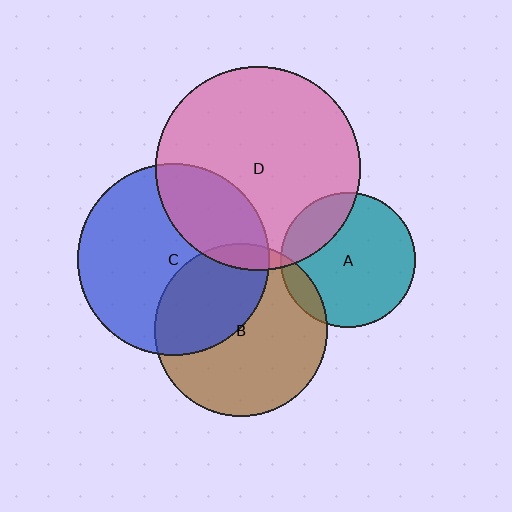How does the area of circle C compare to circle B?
Approximately 1.2 times.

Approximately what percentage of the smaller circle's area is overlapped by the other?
Approximately 25%.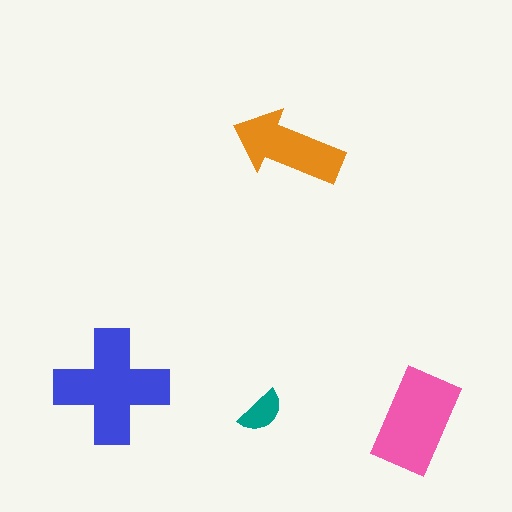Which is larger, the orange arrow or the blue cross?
The blue cross.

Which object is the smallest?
The teal semicircle.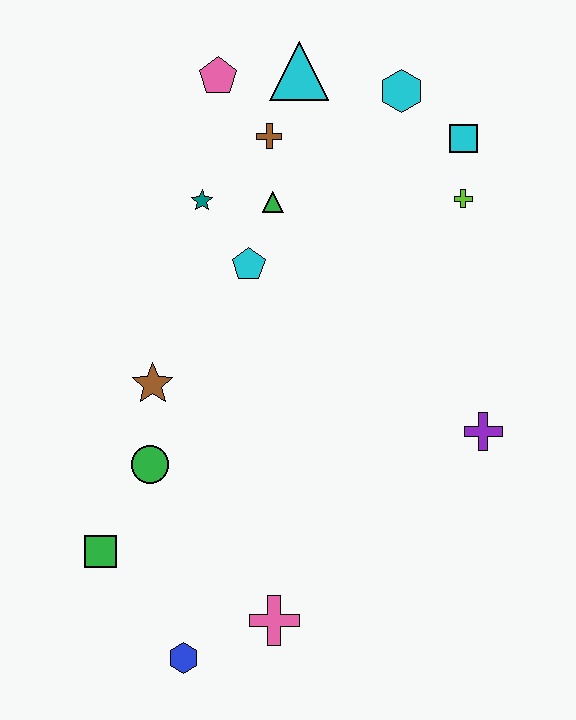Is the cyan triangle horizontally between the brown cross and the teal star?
No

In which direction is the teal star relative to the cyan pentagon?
The teal star is above the cyan pentagon.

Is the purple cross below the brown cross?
Yes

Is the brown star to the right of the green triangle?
No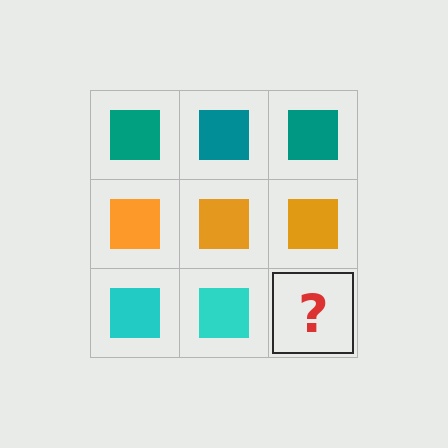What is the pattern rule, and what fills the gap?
The rule is that each row has a consistent color. The gap should be filled with a cyan square.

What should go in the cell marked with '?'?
The missing cell should contain a cyan square.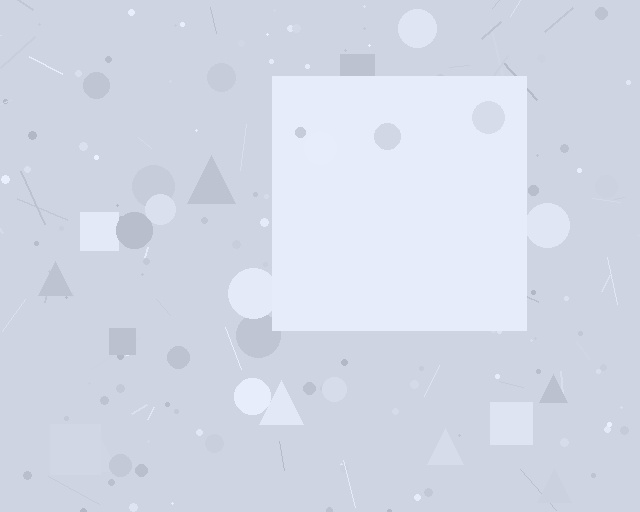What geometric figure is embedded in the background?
A square is embedded in the background.